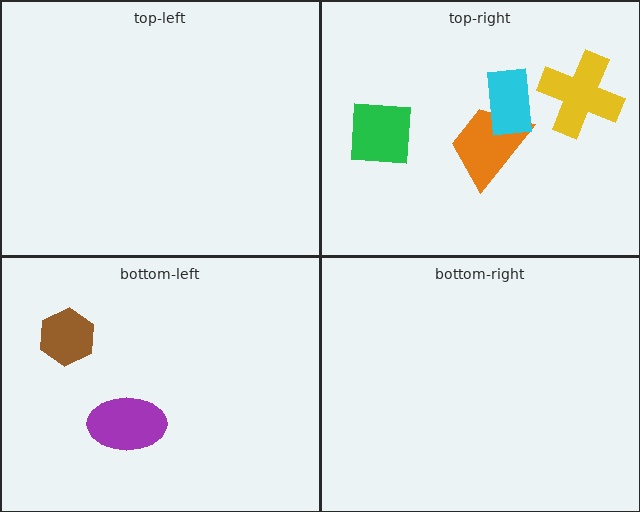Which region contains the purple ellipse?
The bottom-left region.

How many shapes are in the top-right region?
4.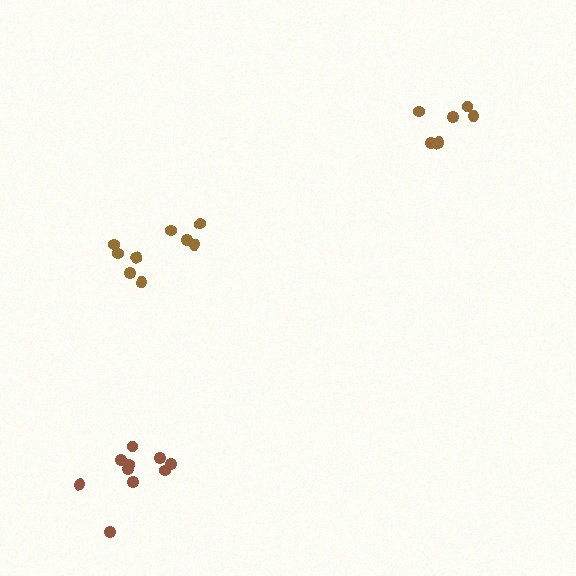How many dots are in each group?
Group 1: 9 dots, Group 2: 10 dots, Group 3: 7 dots (26 total).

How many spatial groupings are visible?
There are 3 spatial groupings.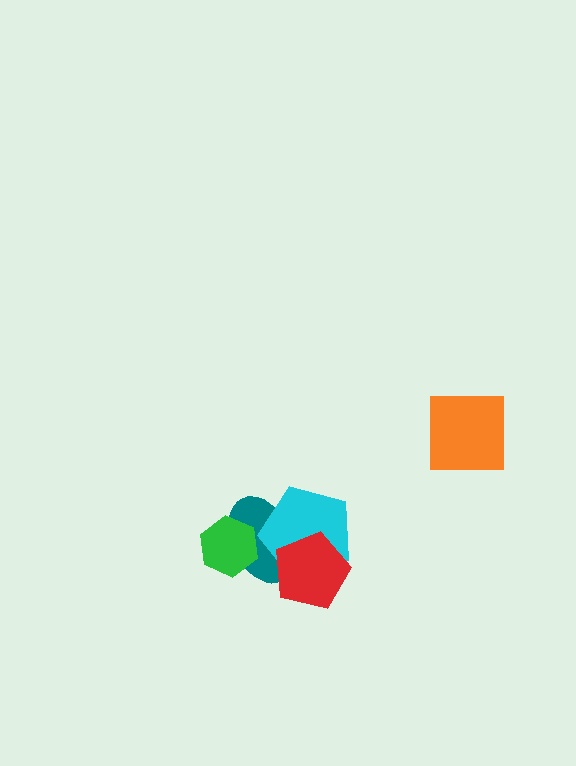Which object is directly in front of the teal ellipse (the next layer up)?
The cyan pentagon is directly in front of the teal ellipse.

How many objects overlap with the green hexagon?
1 object overlaps with the green hexagon.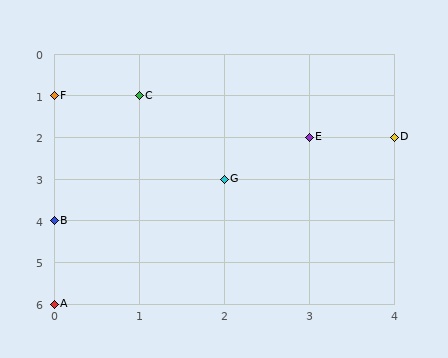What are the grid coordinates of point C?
Point C is at grid coordinates (1, 1).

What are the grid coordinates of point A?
Point A is at grid coordinates (0, 6).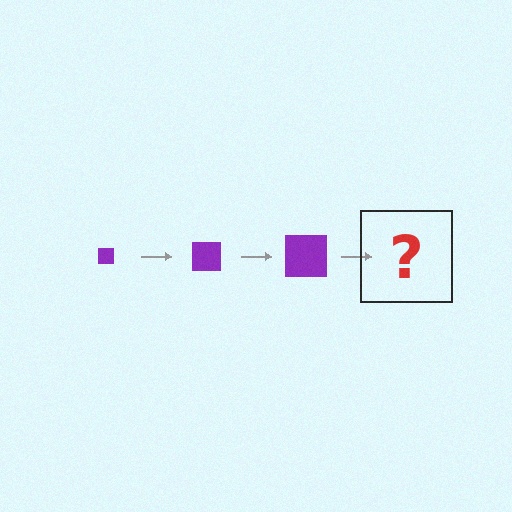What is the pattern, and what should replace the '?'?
The pattern is that the square gets progressively larger each step. The '?' should be a purple square, larger than the previous one.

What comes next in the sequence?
The next element should be a purple square, larger than the previous one.